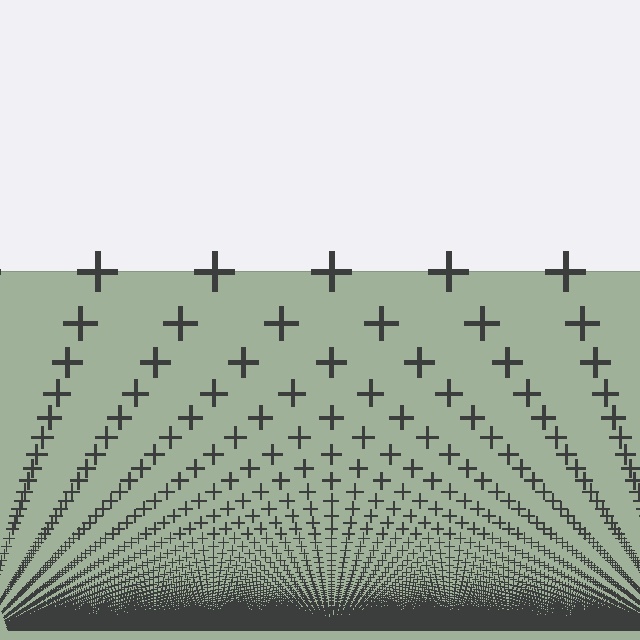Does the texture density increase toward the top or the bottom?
Density increases toward the bottom.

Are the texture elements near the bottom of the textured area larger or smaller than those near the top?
Smaller. The gradient is inverted — elements near the bottom are smaller and denser.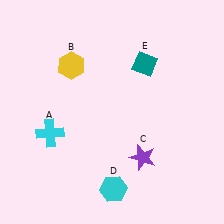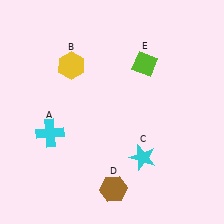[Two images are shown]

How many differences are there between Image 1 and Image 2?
There are 3 differences between the two images.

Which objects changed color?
C changed from purple to cyan. D changed from cyan to brown. E changed from teal to lime.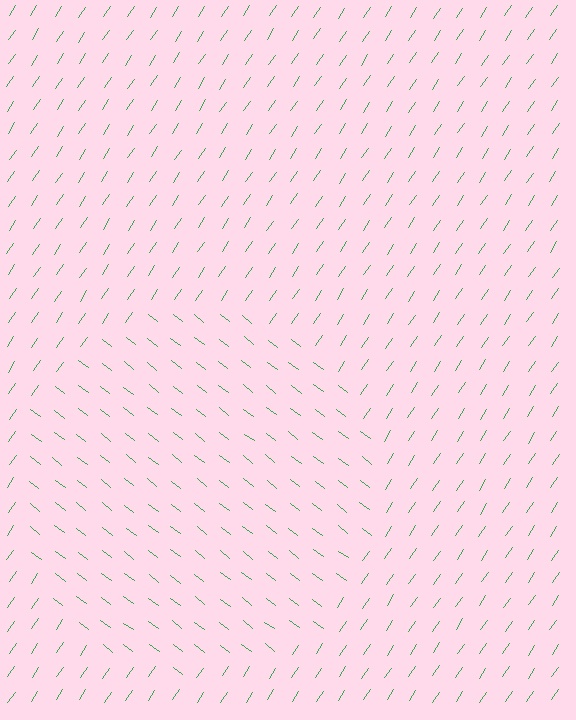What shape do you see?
I see a circle.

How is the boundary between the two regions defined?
The boundary is defined purely by a change in line orientation (approximately 86 degrees difference). All lines are the same color and thickness.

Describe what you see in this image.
The image is filled with small green line segments. A circle region in the image has lines oriented differently from the surrounding lines, creating a visible texture boundary.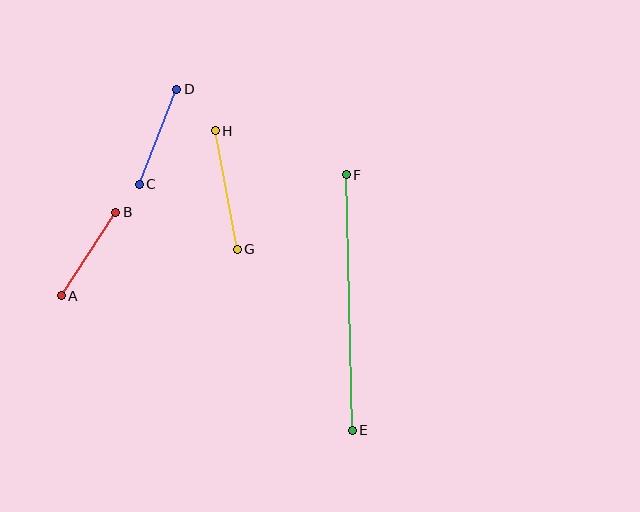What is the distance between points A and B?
The distance is approximately 100 pixels.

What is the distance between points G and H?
The distance is approximately 121 pixels.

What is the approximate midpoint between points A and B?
The midpoint is at approximately (89, 254) pixels.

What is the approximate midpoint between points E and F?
The midpoint is at approximately (349, 303) pixels.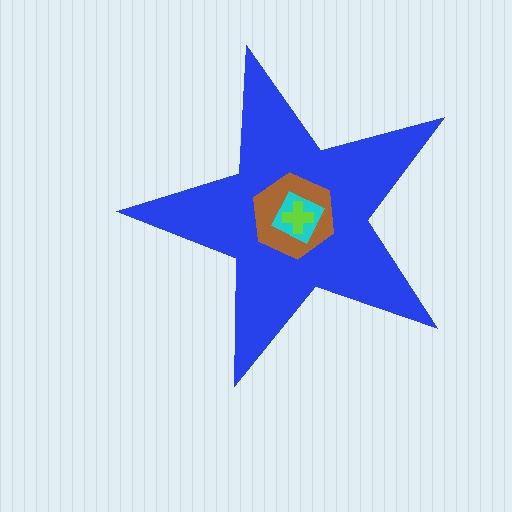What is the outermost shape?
The blue star.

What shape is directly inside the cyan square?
The lime cross.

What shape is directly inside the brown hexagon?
The cyan square.